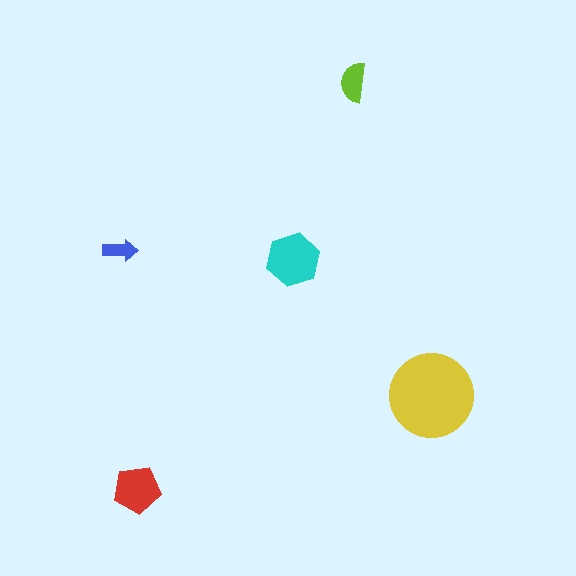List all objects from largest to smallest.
The yellow circle, the cyan hexagon, the red pentagon, the lime semicircle, the blue arrow.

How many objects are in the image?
There are 5 objects in the image.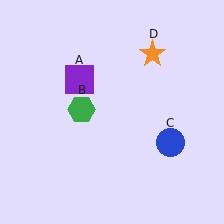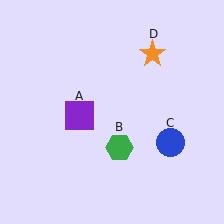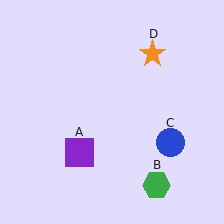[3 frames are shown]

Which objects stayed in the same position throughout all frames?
Blue circle (object C) and orange star (object D) remained stationary.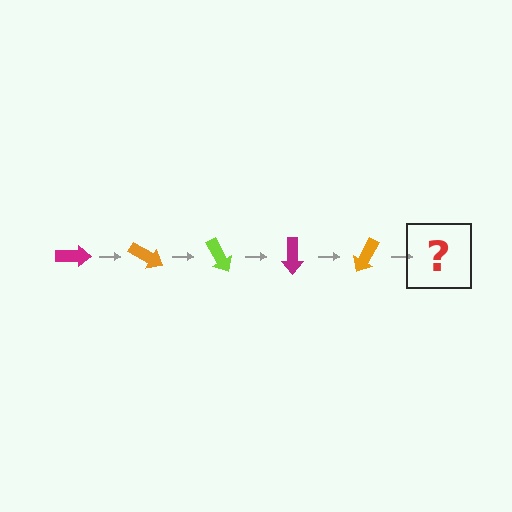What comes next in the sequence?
The next element should be a lime arrow, rotated 150 degrees from the start.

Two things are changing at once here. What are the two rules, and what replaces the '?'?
The two rules are that it rotates 30 degrees each step and the color cycles through magenta, orange, and lime. The '?' should be a lime arrow, rotated 150 degrees from the start.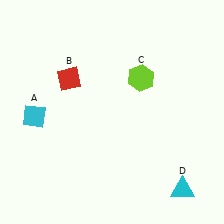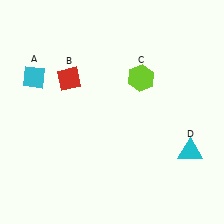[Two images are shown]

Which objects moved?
The objects that moved are: the cyan diamond (A), the cyan triangle (D).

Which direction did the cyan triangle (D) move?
The cyan triangle (D) moved up.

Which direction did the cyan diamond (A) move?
The cyan diamond (A) moved up.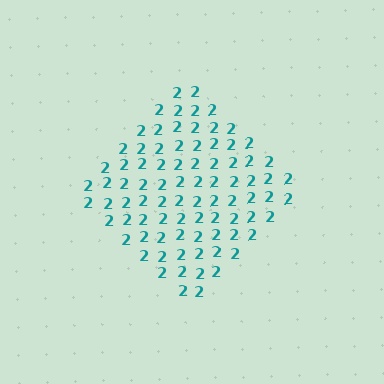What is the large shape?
The large shape is a diamond.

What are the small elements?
The small elements are digit 2's.